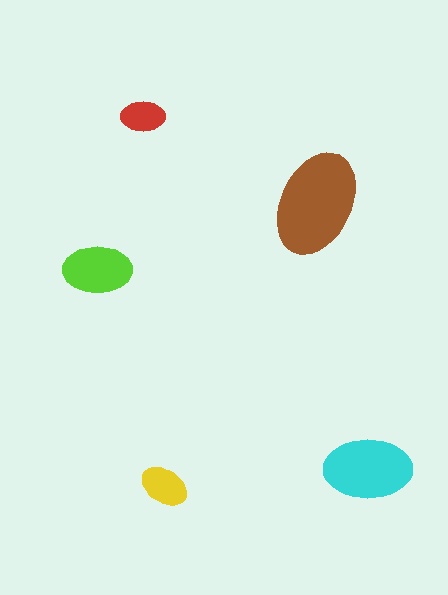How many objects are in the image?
There are 5 objects in the image.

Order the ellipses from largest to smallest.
the brown one, the cyan one, the lime one, the yellow one, the red one.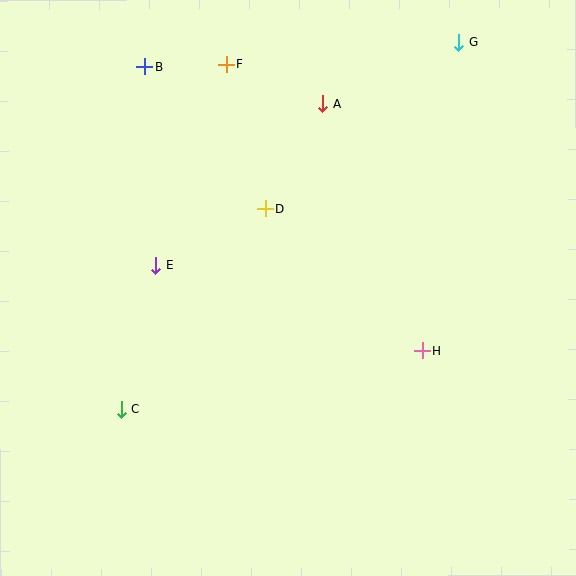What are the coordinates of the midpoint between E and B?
The midpoint between E and B is at (150, 166).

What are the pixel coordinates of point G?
Point G is at (459, 43).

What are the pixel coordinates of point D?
Point D is at (265, 209).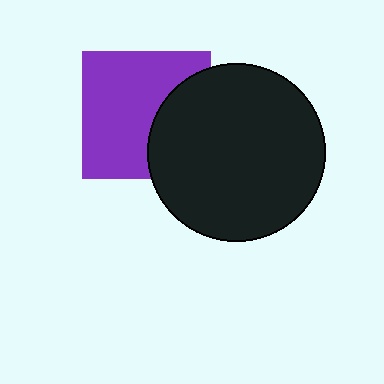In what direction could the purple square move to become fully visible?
The purple square could move left. That would shift it out from behind the black circle entirely.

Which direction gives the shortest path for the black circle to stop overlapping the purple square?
Moving right gives the shortest separation.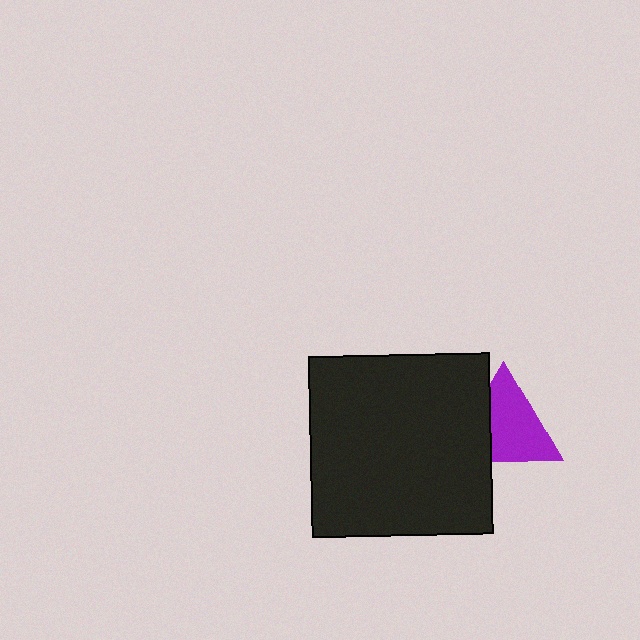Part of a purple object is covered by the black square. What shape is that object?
It is a triangle.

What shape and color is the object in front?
The object in front is a black square.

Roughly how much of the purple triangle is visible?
Most of it is visible (roughly 70%).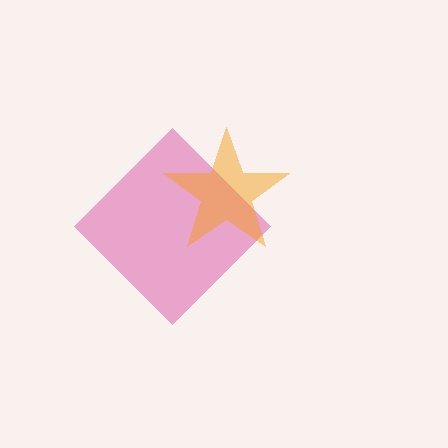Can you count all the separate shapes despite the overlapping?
Yes, there are 2 separate shapes.